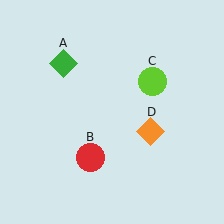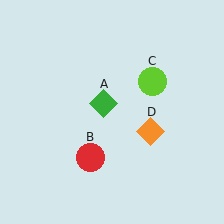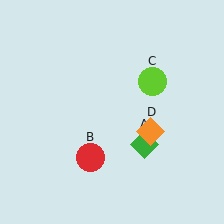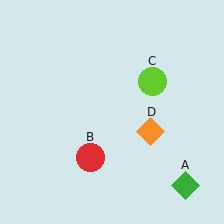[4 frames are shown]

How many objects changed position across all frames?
1 object changed position: green diamond (object A).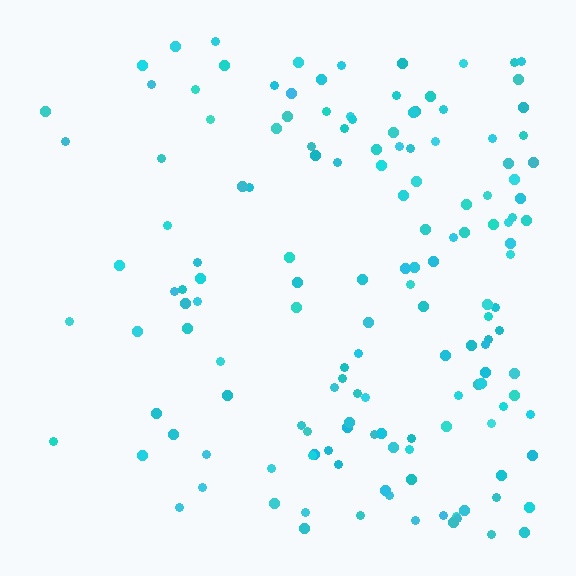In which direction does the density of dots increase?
From left to right, with the right side densest.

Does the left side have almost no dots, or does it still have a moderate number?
Still a moderate number, just noticeably fewer than the right.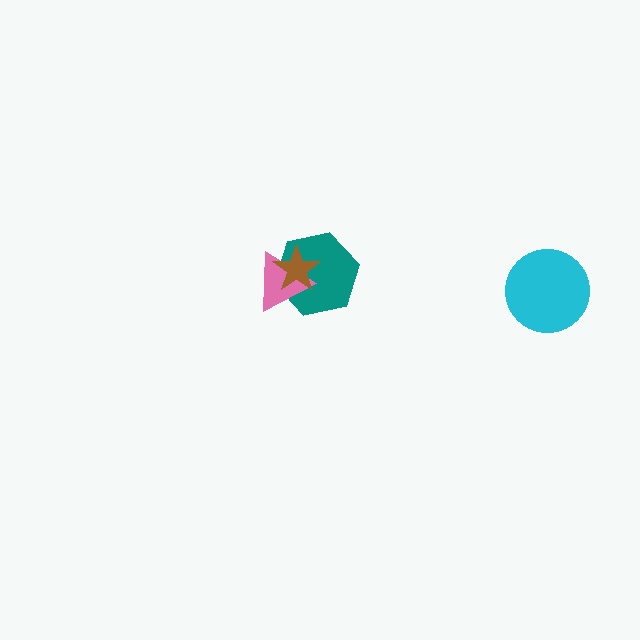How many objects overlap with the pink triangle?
2 objects overlap with the pink triangle.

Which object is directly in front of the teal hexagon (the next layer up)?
The pink triangle is directly in front of the teal hexagon.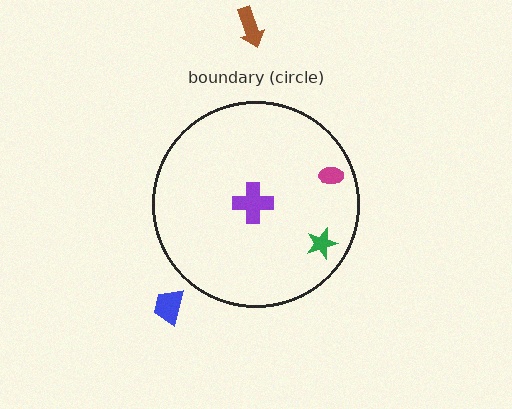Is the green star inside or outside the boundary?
Inside.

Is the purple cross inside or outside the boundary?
Inside.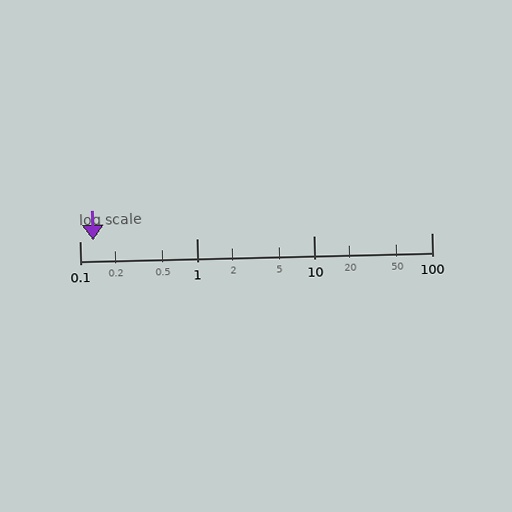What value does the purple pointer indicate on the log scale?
The pointer indicates approximately 0.13.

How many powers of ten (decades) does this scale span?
The scale spans 3 decades, from 0.1 to 100.